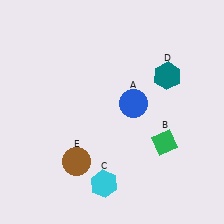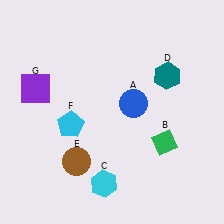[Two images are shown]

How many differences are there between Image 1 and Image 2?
There are 2 differences between the two images.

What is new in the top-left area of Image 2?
A purple square (G) was added in the top-left area of Image 2.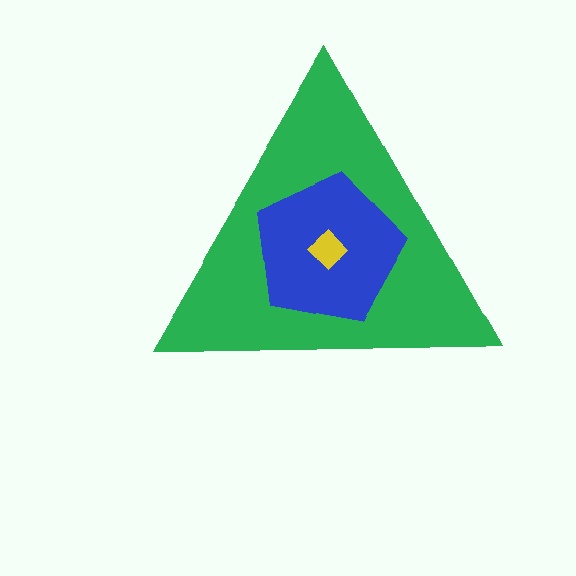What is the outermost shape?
The green triangle.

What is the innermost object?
The yellow diamond.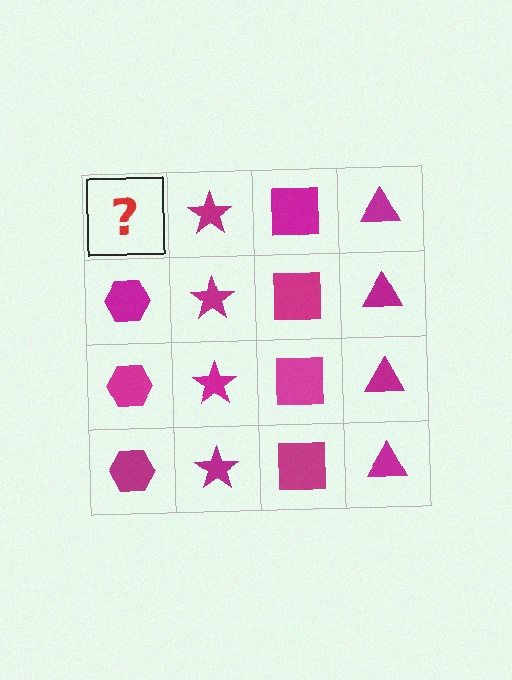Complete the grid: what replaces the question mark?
The question mark should be replaced with a magenta hexagon.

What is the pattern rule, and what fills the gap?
The rule is that each column has a consistent shape. The gap should be filled with a magenta hexagon.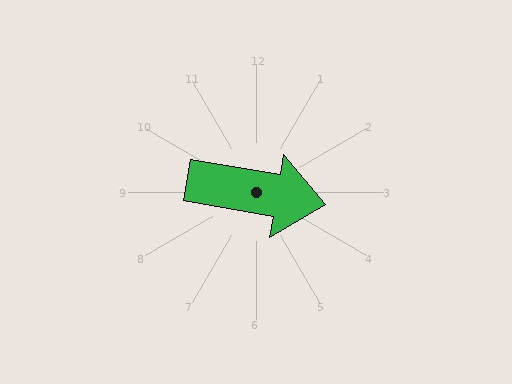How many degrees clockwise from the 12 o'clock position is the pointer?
Approximately 100 degrees.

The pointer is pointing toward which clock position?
Roughly 3 o'clock.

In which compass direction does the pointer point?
East.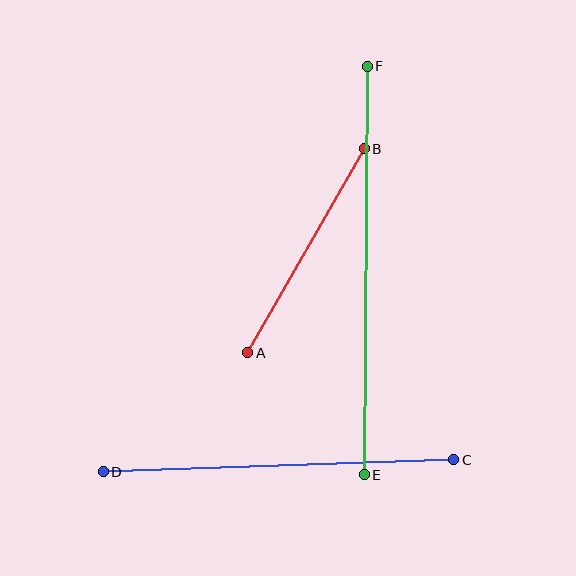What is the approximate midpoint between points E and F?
The midpoint is at approximately (366, 270) pixels.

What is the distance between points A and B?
The distance is approximately 235 pixels.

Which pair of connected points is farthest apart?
Points E and F are farthest apart.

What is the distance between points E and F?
The distance is approximately 409 pixels.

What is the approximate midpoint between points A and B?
The midpoint is at approximately (306, 251) pixels.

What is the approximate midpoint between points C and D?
The midpoint is at approximately (278, 466) pixels.